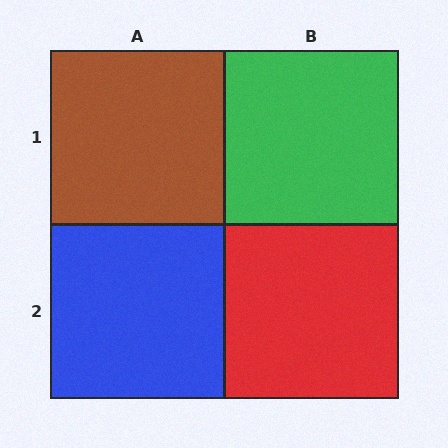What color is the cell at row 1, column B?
Green.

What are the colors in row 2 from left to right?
Blue, red.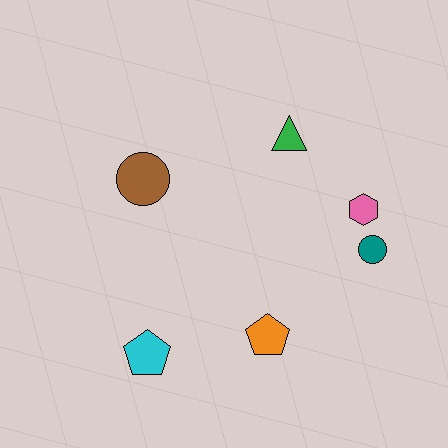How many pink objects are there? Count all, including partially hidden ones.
There is 1 pink object.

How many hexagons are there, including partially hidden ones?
There is 1 hexagon.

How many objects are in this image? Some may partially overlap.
There are 6 objects.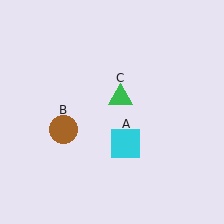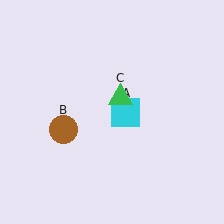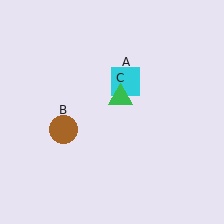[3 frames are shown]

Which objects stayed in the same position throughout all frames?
Brown circle (object B) and green triangle (object C) remained stationary.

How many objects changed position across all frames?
1 object changed position: cyan square (object A).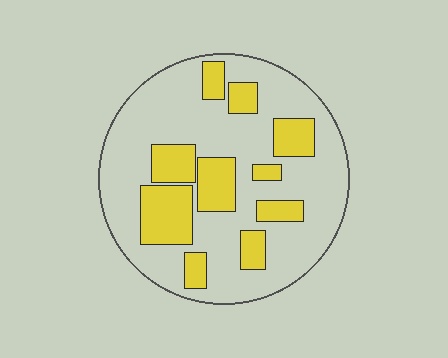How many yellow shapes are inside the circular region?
10.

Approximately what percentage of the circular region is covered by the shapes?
Approximately 30%.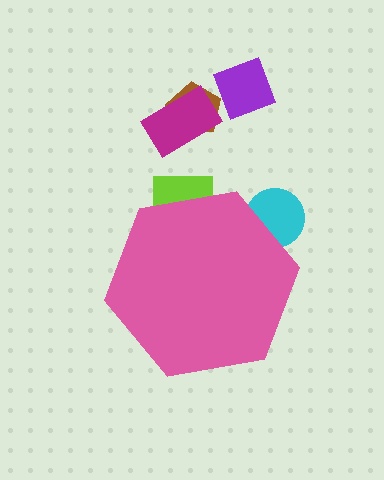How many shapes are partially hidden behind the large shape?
2 shapes are partially hidden.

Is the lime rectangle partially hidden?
Yes, the lime rectangle is partially hidden behind the pink hexagon.